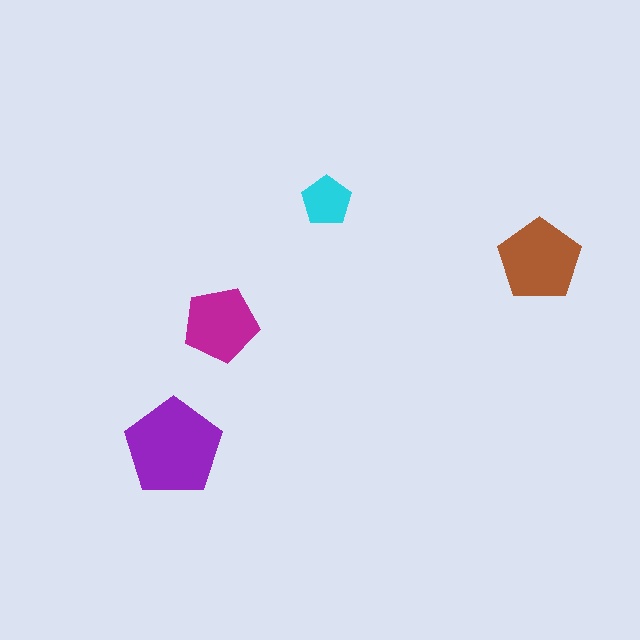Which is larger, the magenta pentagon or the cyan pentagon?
The magenta one.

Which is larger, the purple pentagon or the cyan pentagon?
The purple one.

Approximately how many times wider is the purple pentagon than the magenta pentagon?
About 1.5 times wider.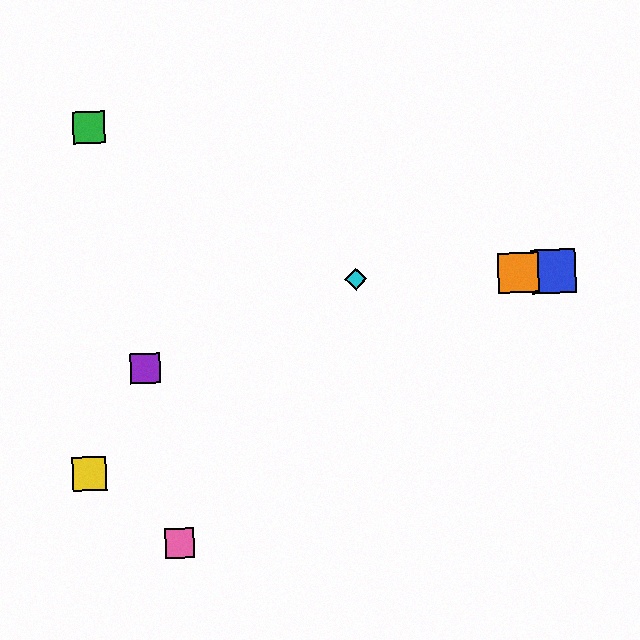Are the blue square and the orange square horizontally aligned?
Yes, both are at y≈271.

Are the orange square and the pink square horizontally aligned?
No, the orange square is at y≈272 and the pink square is at y≈543.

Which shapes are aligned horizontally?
The red square, the blue square, the orange square, the cyan diamond are aligned horizontally.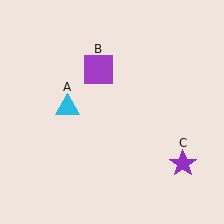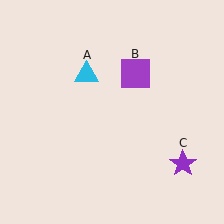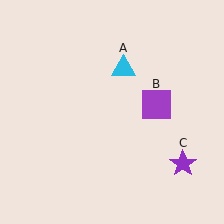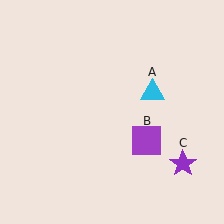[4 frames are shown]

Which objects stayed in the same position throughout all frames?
Purple star (object C) remained stationary.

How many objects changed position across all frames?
2 objects changed position: cyan triangle (object A), purple square (object B).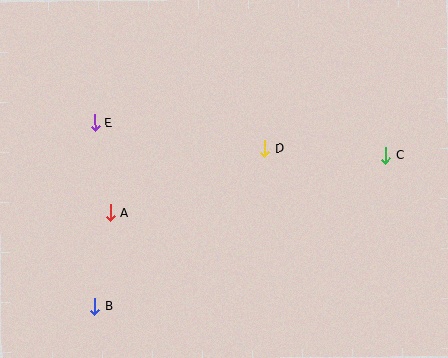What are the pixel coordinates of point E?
Point E is at (95, 123).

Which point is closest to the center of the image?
Point D at (264, 148) is closest to the center.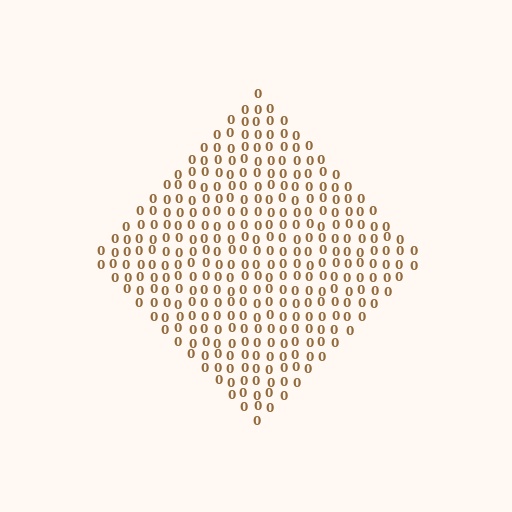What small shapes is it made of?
It is made of small digit 0's.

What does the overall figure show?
The overall figure shows a diamond.